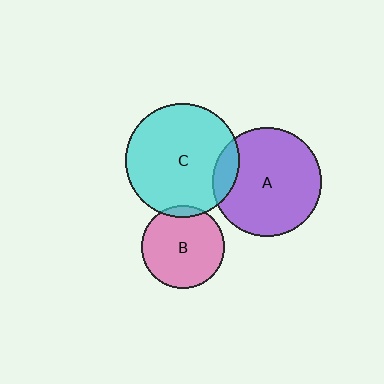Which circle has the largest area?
Circle C (cyan).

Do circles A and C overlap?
Yes.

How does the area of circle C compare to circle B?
Approximately 1.9 times.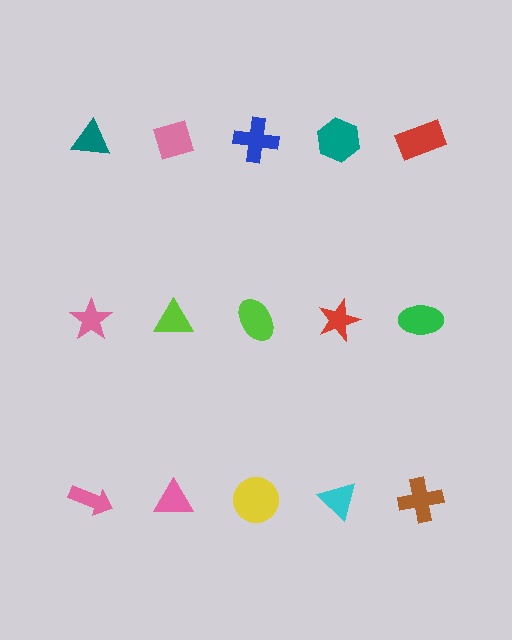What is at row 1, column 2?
A pink diamond.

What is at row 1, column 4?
A teal hexagon.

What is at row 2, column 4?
A red star.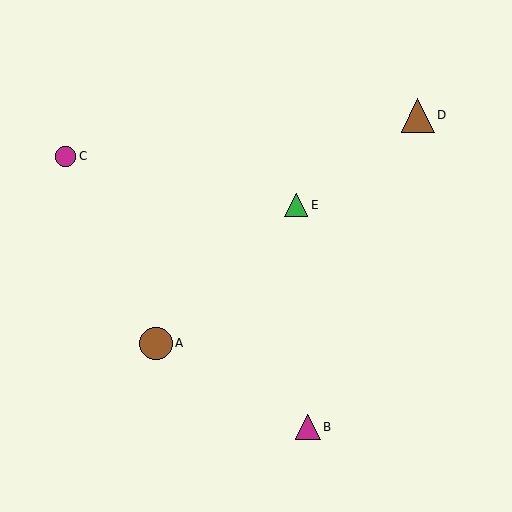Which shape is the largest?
The brown triangle (labeled D) is the largest.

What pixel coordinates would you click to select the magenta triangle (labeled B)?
Click at (308, 427) to select the magenta triangle B.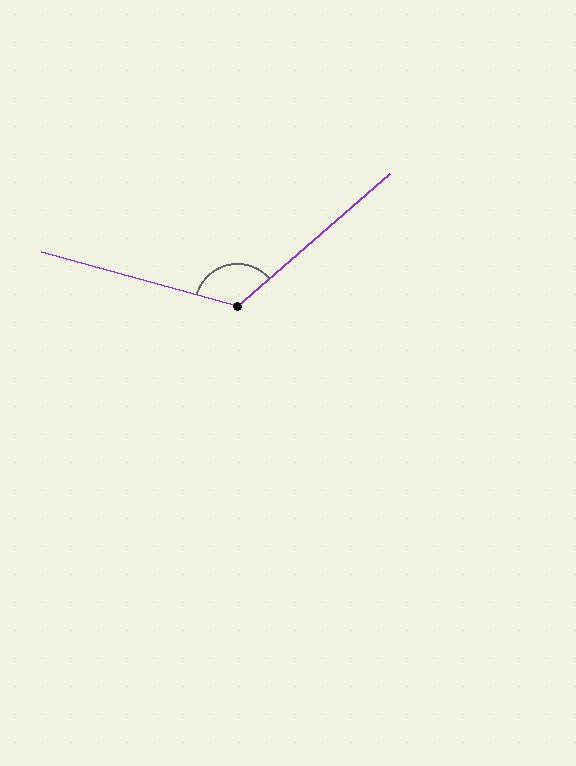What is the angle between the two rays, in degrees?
Approximately 124 degrees.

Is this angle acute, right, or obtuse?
It is obtuse.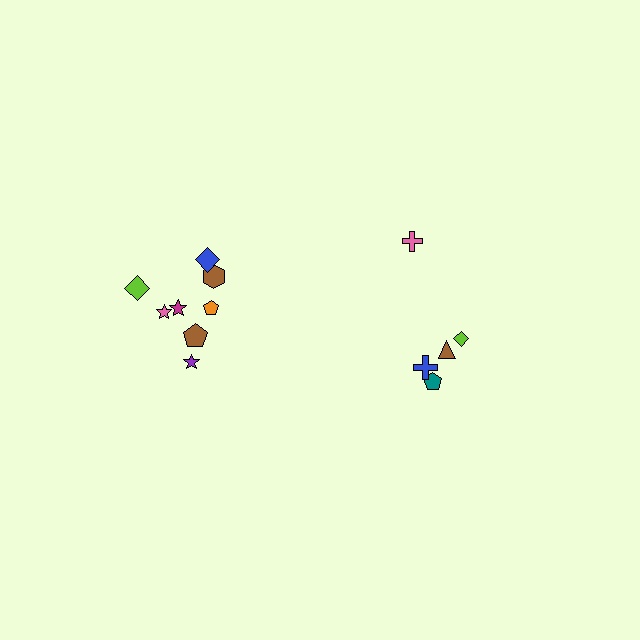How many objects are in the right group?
There are 5 objects.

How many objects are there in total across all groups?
There are 13 objects.